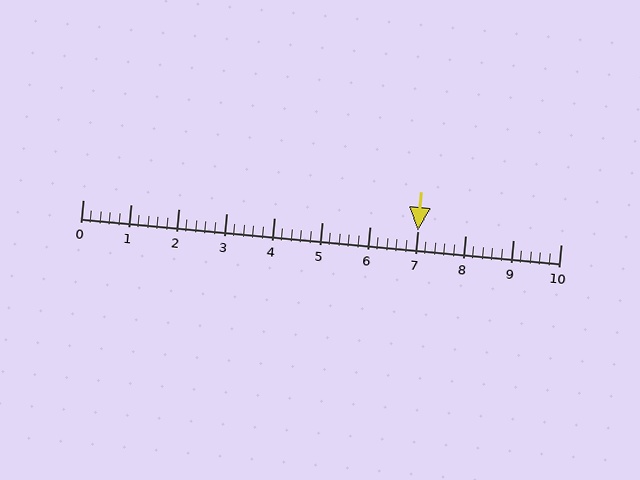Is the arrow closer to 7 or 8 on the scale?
The arrow is closer to 7.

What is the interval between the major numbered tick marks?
The major tick marks are spaced 1 units apart.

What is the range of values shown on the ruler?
The ruler shows values from 0 to 10.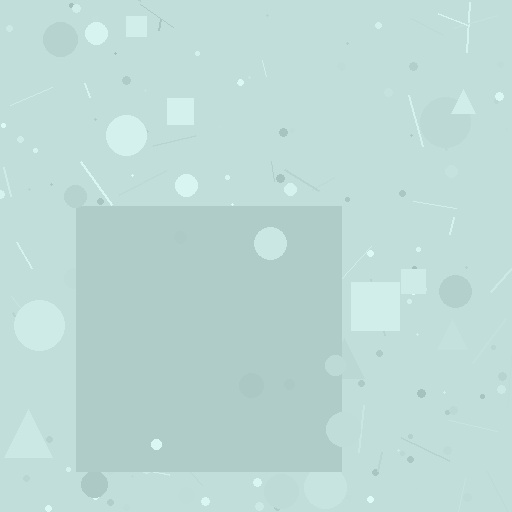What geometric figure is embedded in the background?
A square is embedded in the background.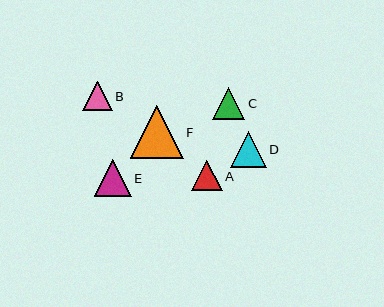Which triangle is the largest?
Triangle F is the largest with a size of approximately 53 pixels.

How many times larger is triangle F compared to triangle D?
Triangle F is approximately 1.5 times the size of triangle D.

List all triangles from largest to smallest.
From largest to smallest: F, E, D, C, A, B.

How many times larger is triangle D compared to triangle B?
Triangle D is approximately 1.2 times the size of triangle B.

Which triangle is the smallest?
Triangle B is the smallest with a size of approximately 29 pixels.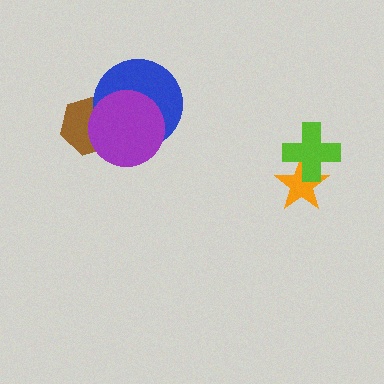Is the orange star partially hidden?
Yes, it is partially covered by another shape.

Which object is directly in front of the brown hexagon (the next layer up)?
The blue circle is directly in front of the brown hexagon.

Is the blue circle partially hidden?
Yes, it is partially covered by another shape.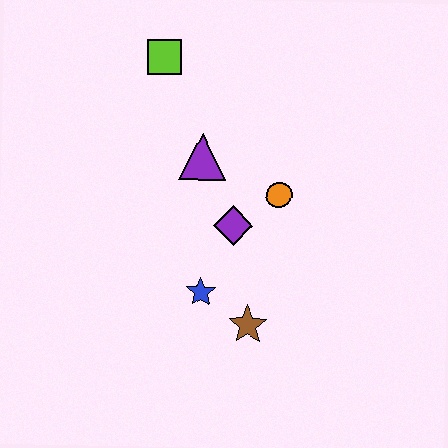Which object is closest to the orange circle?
The purple diamond is closest to the orange circle.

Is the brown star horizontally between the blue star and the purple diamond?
No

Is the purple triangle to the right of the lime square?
Yes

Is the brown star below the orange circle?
Yes